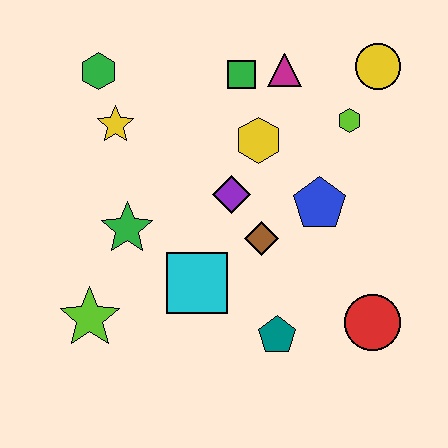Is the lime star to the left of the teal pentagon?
Yes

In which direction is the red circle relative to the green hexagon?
The red circle is to the right of the green hexagon.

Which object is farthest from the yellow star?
The red circle is farthest from the yellow star.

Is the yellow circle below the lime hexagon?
No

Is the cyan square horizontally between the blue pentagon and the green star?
Yes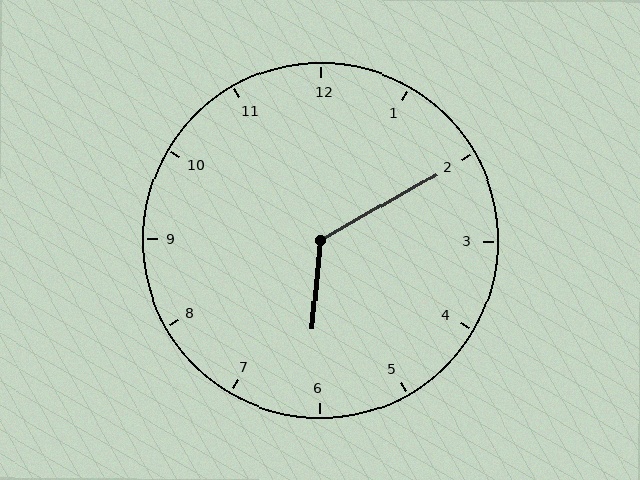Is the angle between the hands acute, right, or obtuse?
It is obtuse.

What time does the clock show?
6:10.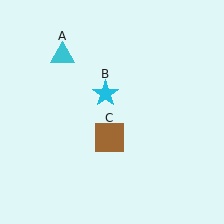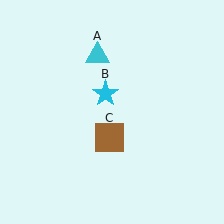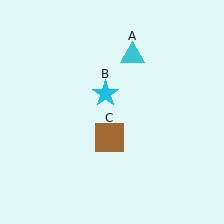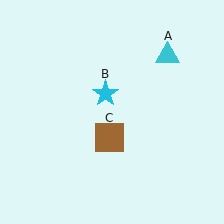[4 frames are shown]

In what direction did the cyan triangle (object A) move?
The cyan triangle (object A) moved right.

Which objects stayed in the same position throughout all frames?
Cyan star (object B) and brown square (object C) remained stationary.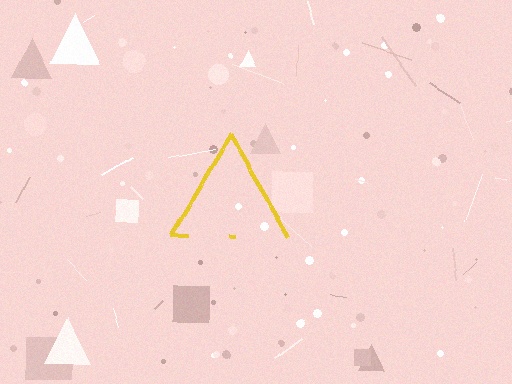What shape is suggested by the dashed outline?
The dashed outline suggests a triangle.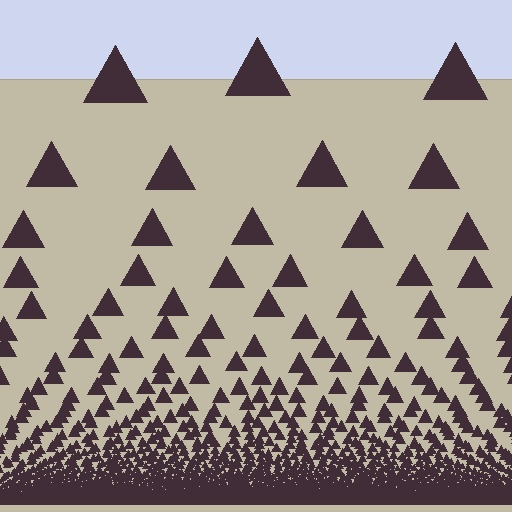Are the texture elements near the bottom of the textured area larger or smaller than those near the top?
Smaller. The gradient is inverted — elements near the bottom are smaller and denser.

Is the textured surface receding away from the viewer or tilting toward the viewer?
The surface appears to tilt toward the viewer. Texture elements get larger and sparser toward the top.